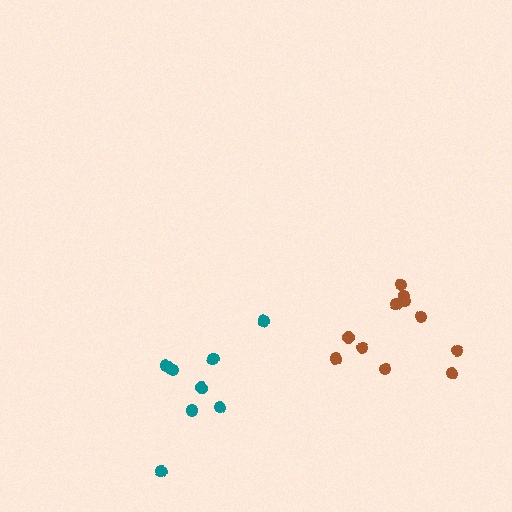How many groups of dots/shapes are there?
There are 2 groups.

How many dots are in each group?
Group 1: 9 dots, Group 2: 11 dots (20 total).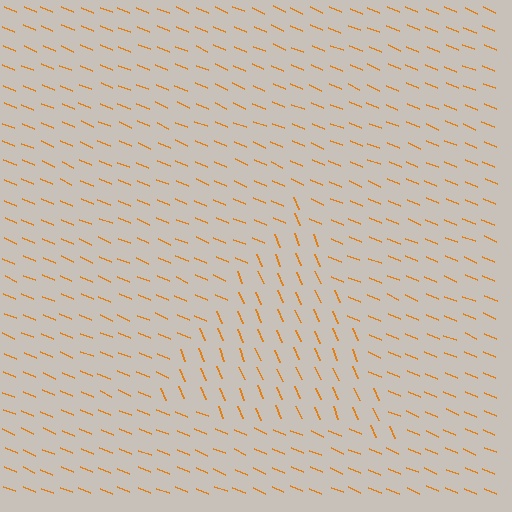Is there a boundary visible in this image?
Yes, there is a texture boundary formed by a change in line orientation.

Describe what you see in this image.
The image is filled with small orange line segments. A triangle region in the image has lines oriented differently from the surrounding lines, creating a visible texture boundary.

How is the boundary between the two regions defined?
The boundary is defined purely by a change in line orientation (approximately 45 degrees difference). All lines are the same color and thickness.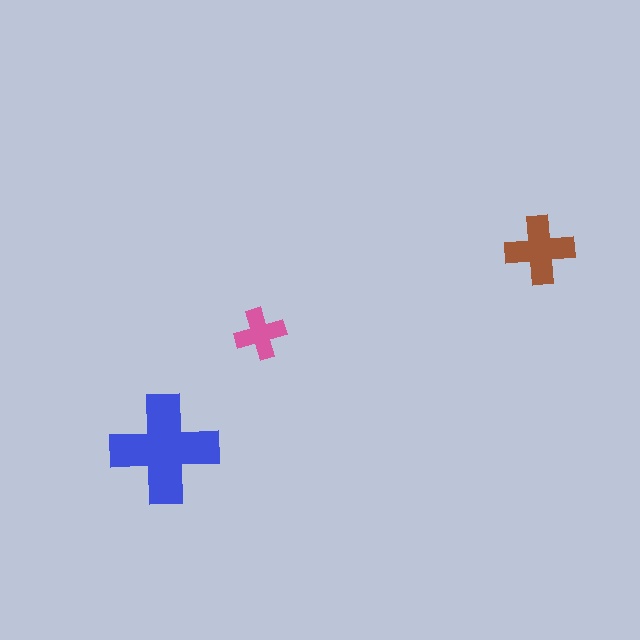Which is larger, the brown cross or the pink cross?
The brown one.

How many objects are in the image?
There are 3 objects in the image.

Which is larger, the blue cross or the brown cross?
The blue one.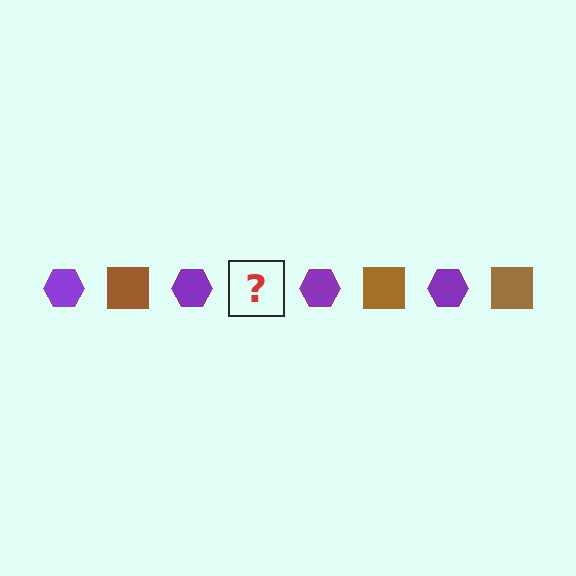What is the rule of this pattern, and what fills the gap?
The rule is that the pattern alternates between purple hexagon and brown square. The gap should be filled with a brown square.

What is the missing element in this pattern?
The missing element is a brown square.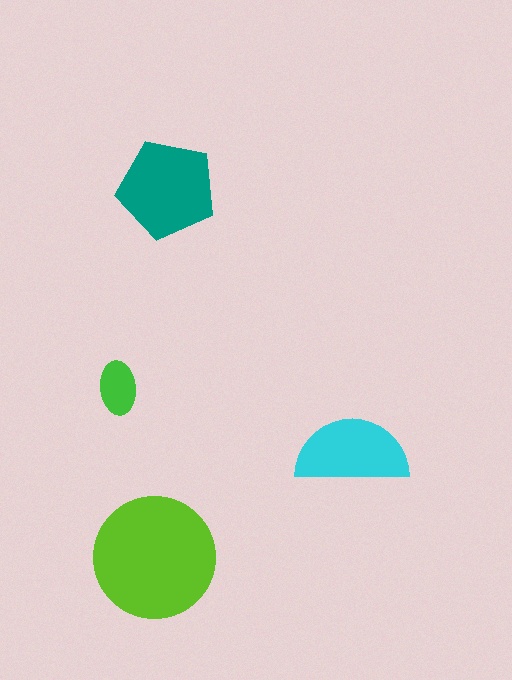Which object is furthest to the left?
The green ellipse is leftmost.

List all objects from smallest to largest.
The green ellipse, the cyan semicircle, the teal pentagon, the lime circle.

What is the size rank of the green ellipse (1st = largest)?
4th.